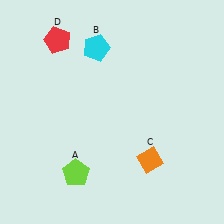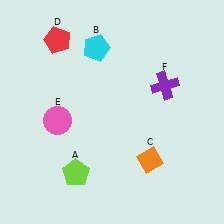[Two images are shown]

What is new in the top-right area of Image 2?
A purple cross (F) was added in the top-right area of Image 2.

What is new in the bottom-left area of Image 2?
A pink circle (E) was added in the bottom-left area of Image 2.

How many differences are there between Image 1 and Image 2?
There are 2 differences between the two images.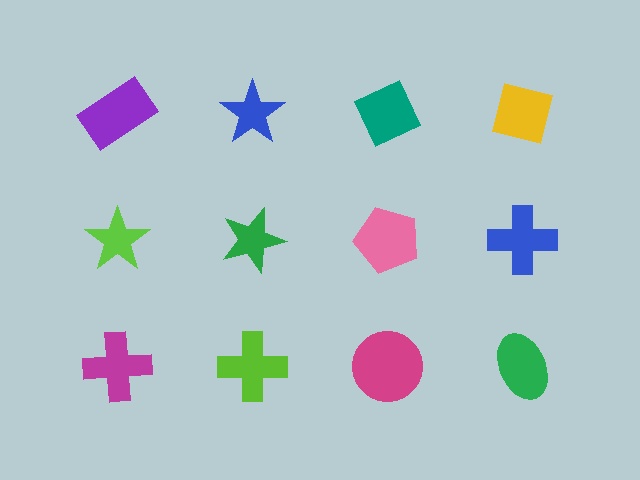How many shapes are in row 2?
4 shapes.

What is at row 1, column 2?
A blue star.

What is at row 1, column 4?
A yellow square.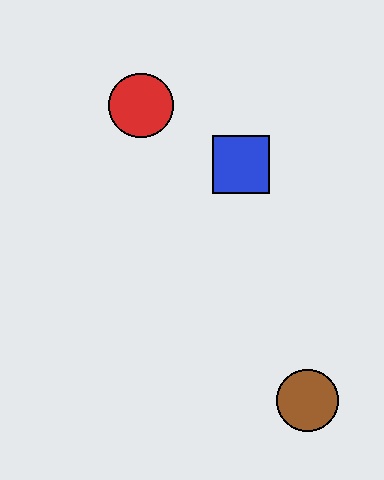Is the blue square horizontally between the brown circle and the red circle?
Yes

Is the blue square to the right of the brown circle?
No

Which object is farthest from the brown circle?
The red circle is farthest from the brown circle.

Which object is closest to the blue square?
The red circle is closest to the blue square.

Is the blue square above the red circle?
No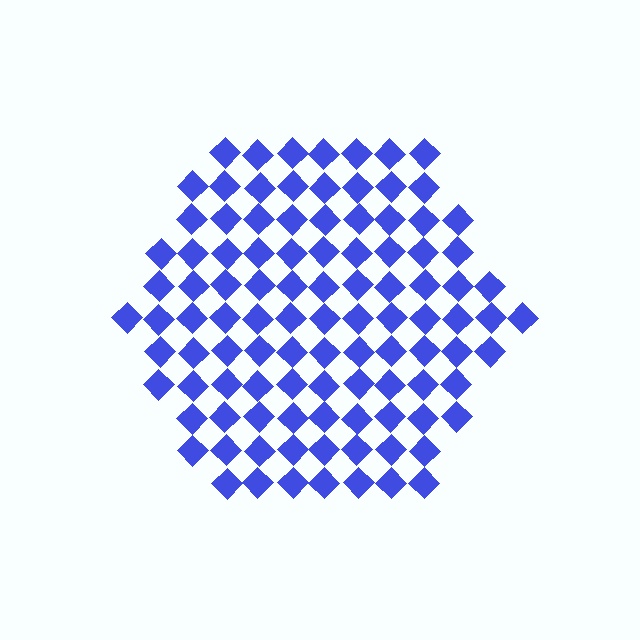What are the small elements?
The small elements are diamonds.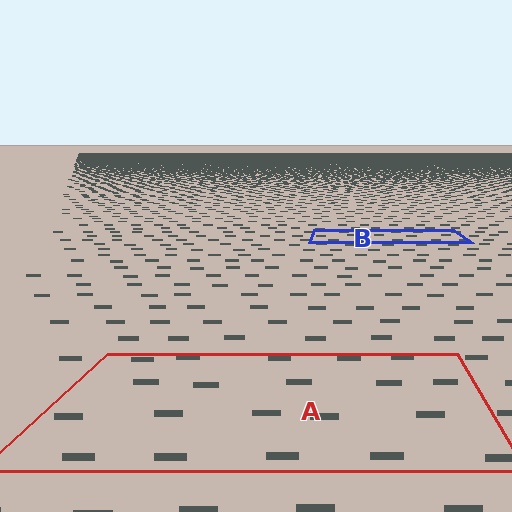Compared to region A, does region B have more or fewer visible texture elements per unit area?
Region B has more texture elements per unit area — they are packed more densely because it is farther away.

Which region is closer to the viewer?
Region A is closer. The texture elements there are larger and more spread out.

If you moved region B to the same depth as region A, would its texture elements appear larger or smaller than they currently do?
They would appear larger. At a closer depth, the same texture elements are projected at a bigger on-screen size.